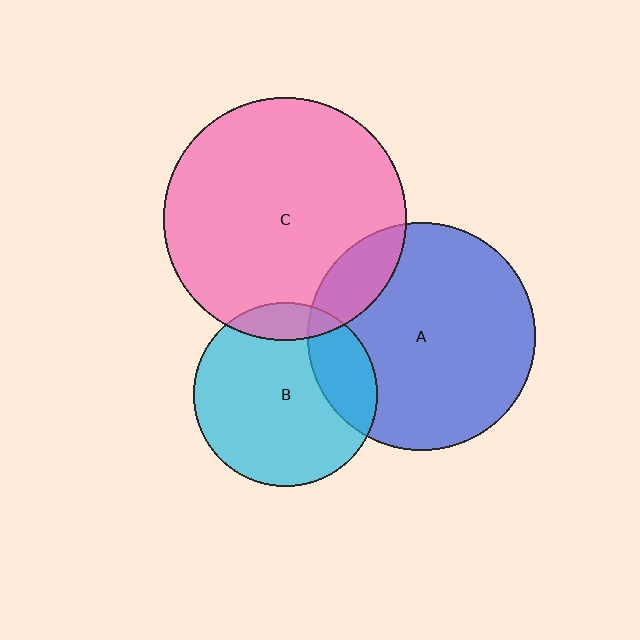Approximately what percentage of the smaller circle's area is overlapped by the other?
Approximately 15%.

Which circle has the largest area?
Circle C (pink).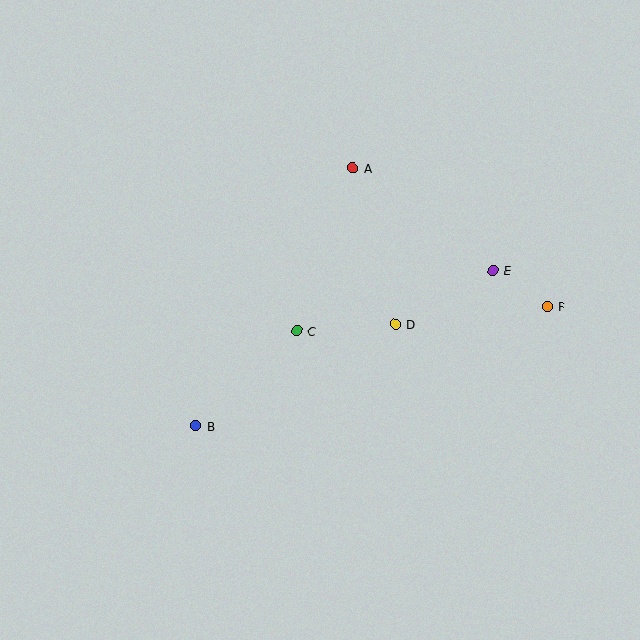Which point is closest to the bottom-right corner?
Point F is closest to the bottom-right corner.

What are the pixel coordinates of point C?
Point C is at (297, 331).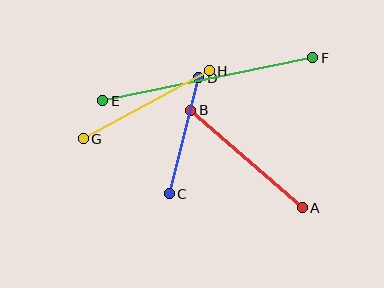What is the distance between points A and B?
The distance is approximately 148 pixels.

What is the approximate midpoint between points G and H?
The midpoint is at approximately (146, 105) pixels.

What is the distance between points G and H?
The distance is approximately 143 pixels.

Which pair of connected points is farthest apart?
Points E and F are farthest apart.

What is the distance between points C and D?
The distance is approximately 120 pixels.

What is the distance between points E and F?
The distance is approximately 214 pixels.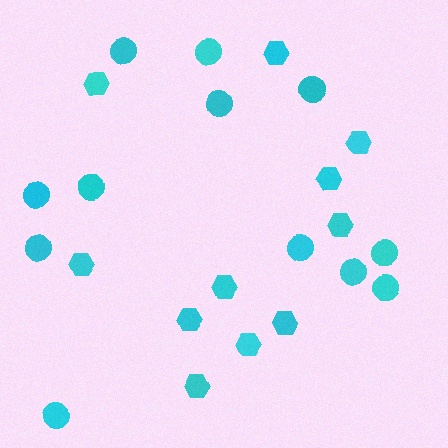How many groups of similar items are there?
There are 2 groups: one group of hexagons (11) and one group of circles (12).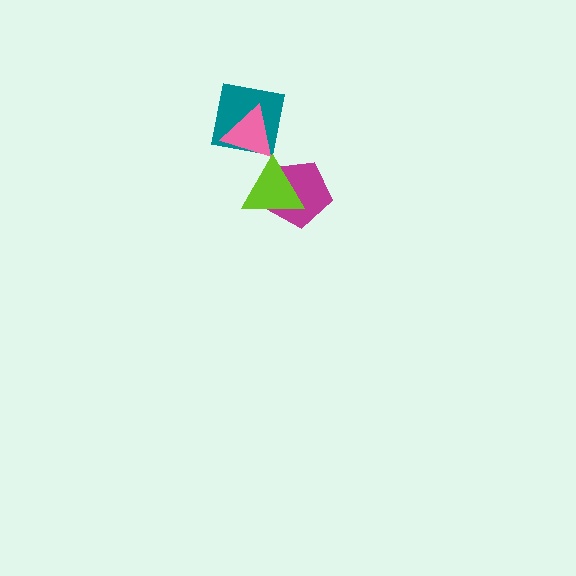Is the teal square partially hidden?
Yes, it is partially covered by another shape.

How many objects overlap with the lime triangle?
1 object overlaps with the lime triangle.